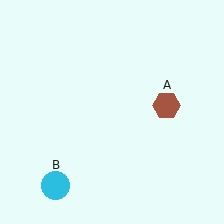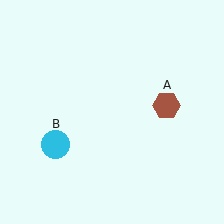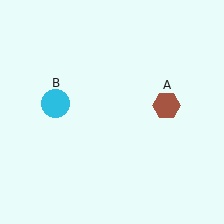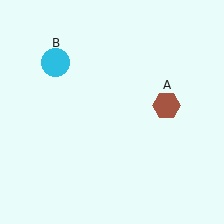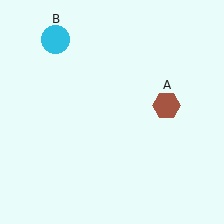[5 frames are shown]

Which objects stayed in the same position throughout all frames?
Brown hexagon (object A) remained stationary.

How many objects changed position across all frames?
1 object changed position: cyan circle (object B).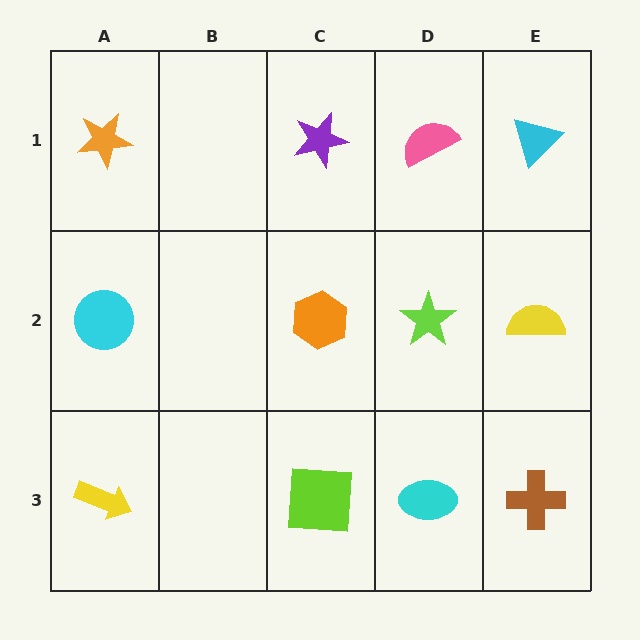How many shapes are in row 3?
4 shapes.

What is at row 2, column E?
A yellow semicircle.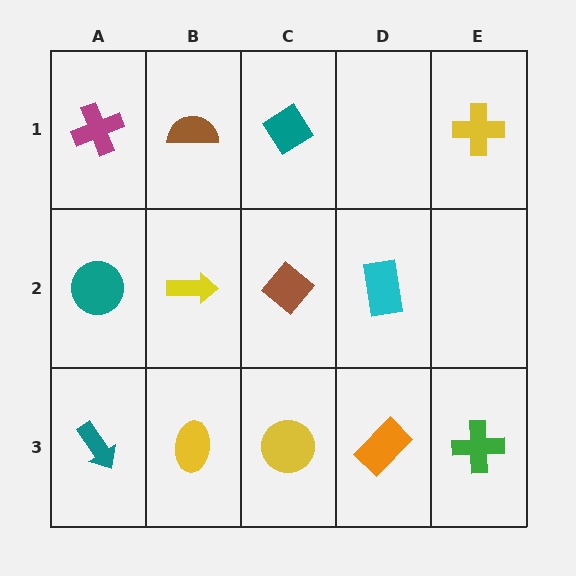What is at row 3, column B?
A yellow ellipse.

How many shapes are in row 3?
5 shapes.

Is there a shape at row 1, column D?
No, that cell is empty.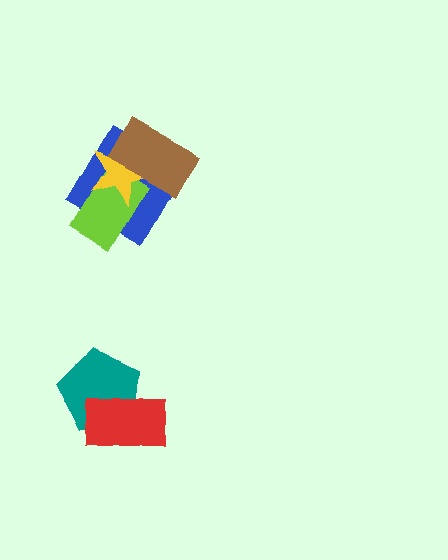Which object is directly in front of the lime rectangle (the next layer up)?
The yellow star is directly in front of the lime rectangle.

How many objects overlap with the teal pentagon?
1 object overlaps with the teal pentagon.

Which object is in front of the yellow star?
The brown rectangle is in front of the yellow star.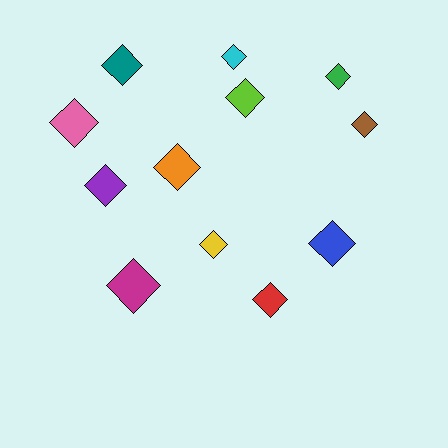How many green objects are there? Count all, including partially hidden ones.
There is 1 green object.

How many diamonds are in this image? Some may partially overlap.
There are 12 diamonds.